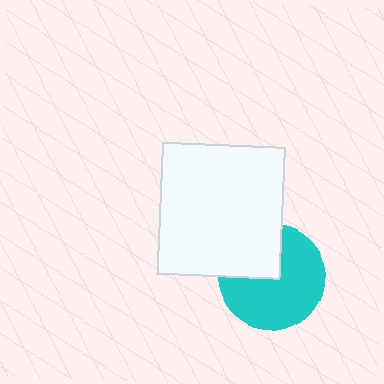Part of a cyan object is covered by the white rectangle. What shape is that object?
It is a circle.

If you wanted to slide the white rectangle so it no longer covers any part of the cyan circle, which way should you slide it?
Slide it toward the upper-left — that is the most direct way to separate the two shapes.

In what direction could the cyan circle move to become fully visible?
The cyan circle could move toward the lower-right. That would shift it out from behind the white rectangle entirely.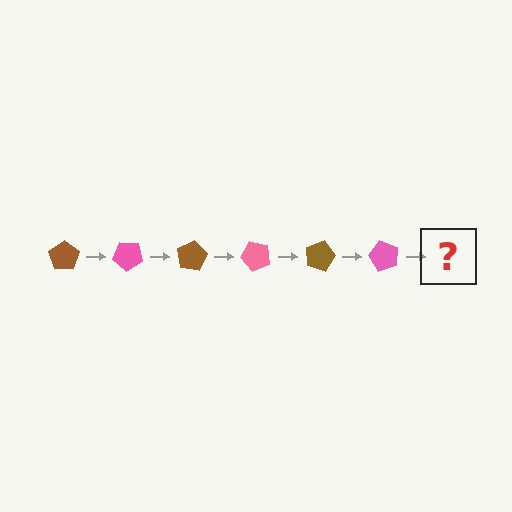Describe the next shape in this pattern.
It should be a brown pentagon, rotated 240 degrees from the start.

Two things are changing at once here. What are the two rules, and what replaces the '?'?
The two rules are that it rotates 40 degrees each step and the color cycles through brown and pink. The '?' should be a brown pentagon, rotated 240 degrees from the start.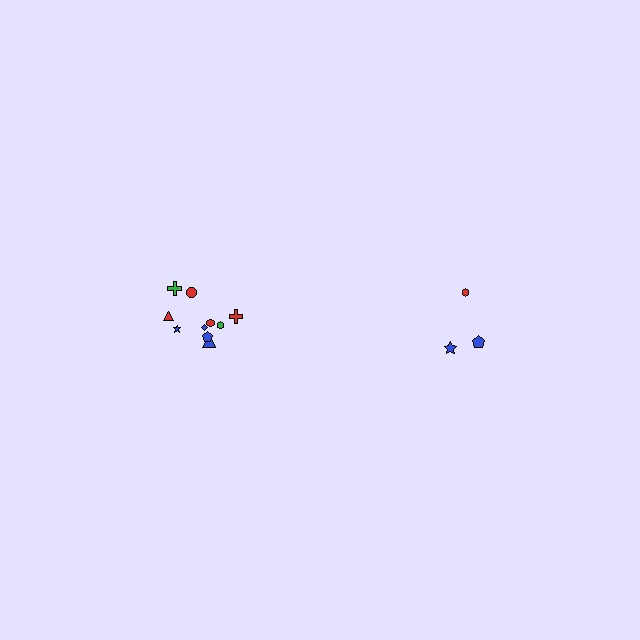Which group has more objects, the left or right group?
The left group.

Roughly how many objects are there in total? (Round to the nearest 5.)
Roughly 15 objects in total.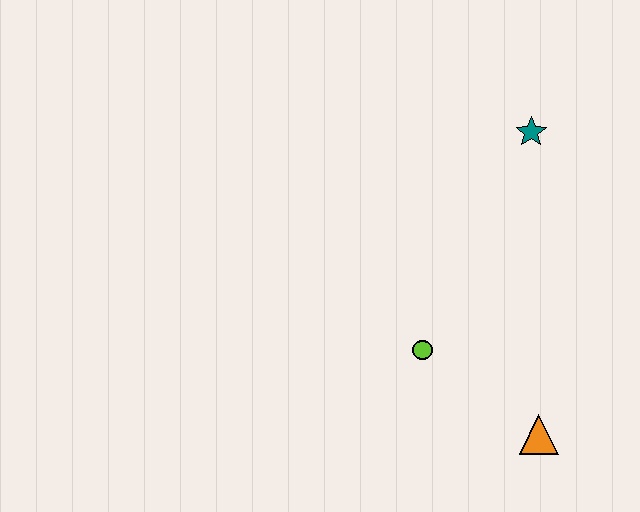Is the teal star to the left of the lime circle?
No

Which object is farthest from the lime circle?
The teal star is farthest from the lime circle.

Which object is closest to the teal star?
The lime circle is closest to the teal star.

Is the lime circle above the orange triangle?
Yes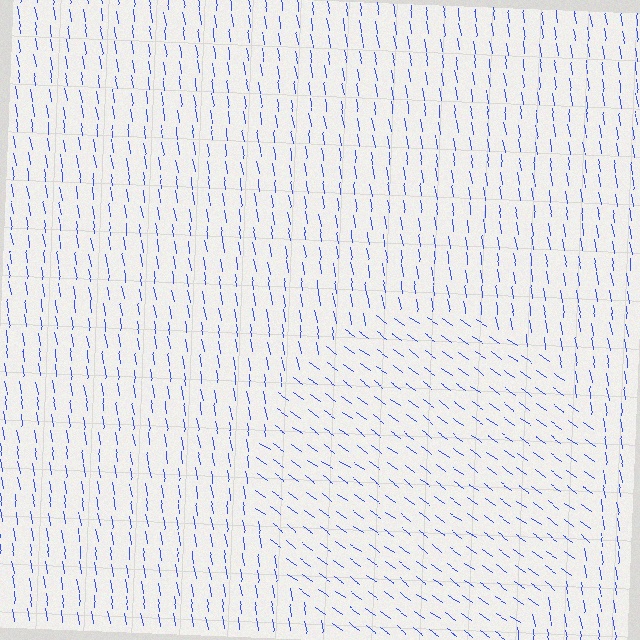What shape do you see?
I see a circle.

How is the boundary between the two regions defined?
The boundary is defined purely by a change in line orientation (approximately 45 degrees difference). All lines are the same color and thickness.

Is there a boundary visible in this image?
Yes, there is a texture boundary formed by a change in line orientation.